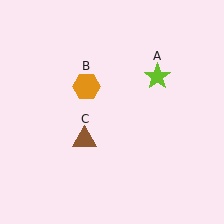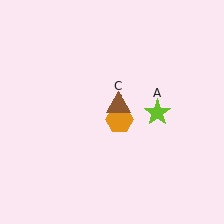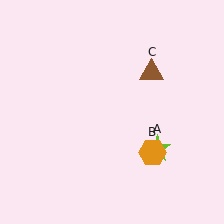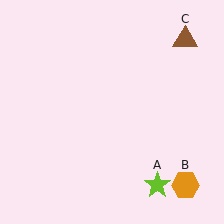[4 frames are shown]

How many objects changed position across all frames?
3 objects changed position: lime star (object A), orange hexagon (object B), brown triangle (object C).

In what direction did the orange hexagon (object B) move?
The orange hexagon (object B) moved down and to the right.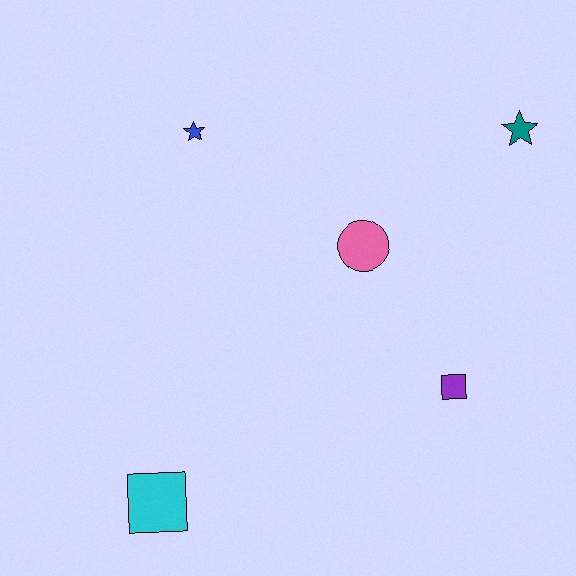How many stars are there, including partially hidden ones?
There are 2 stars.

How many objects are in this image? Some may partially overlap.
There are 5 objects.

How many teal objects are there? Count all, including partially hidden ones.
There is 1 teal object.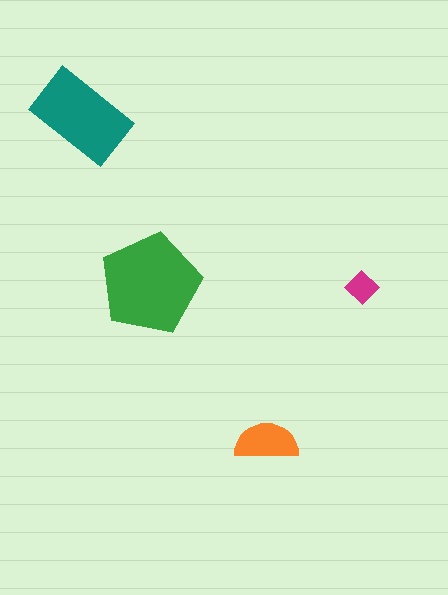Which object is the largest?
The green pentagon.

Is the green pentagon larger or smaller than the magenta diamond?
Larger.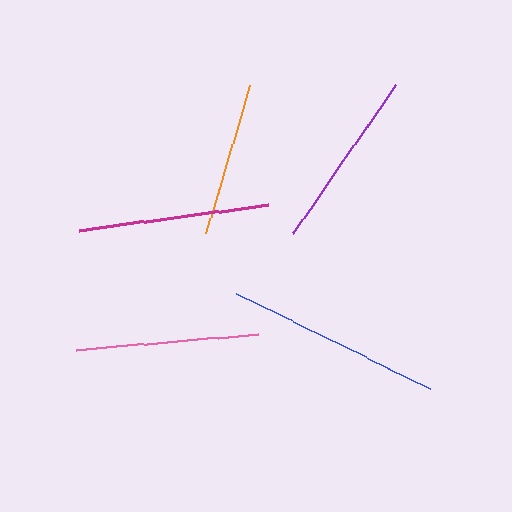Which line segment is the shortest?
The orange line is the shortest at approximately 155 pixels.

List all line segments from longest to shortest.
From longest to shortest: blue, magenta, pink, purple, orange.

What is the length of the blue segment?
The blue segment is approximately 215 pixels long.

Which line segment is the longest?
The blue line is the longest at approximately 215 pixels.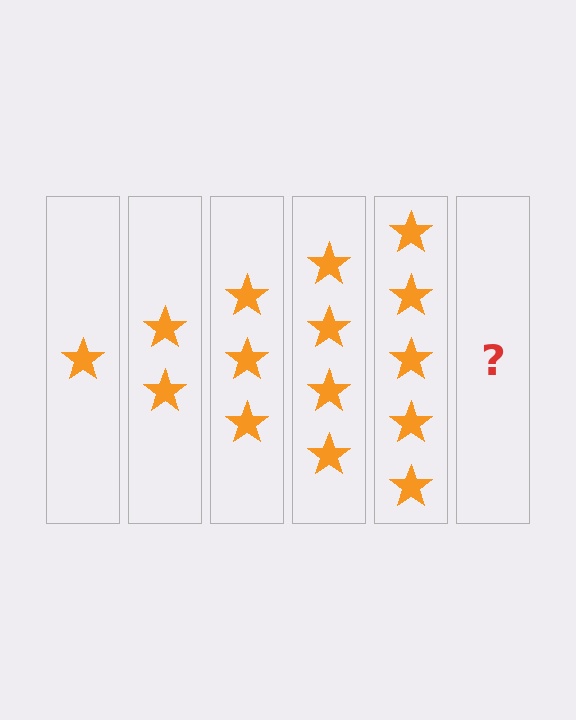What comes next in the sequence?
The next element should be 6 stars.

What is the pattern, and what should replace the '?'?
The pattern is that each step adds one more star. The '?' should be 6 stars.